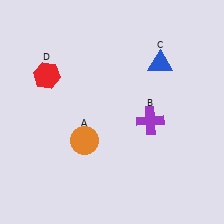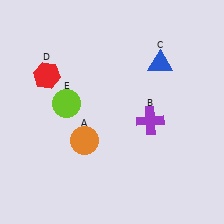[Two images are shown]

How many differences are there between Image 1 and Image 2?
There is 1 difference between the two images.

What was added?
A lime circle (E) was added in Image 2.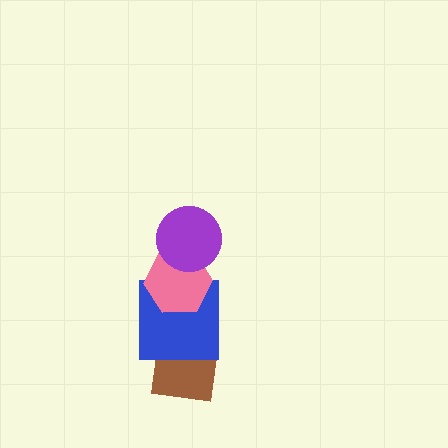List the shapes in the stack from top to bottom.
From top to bottom: the purple circle, the pink hexagon, the blue square, the brown square.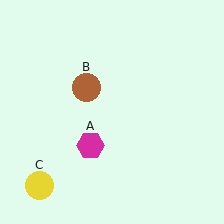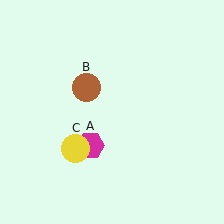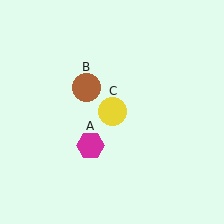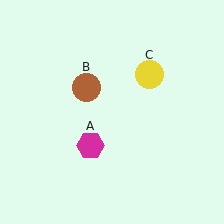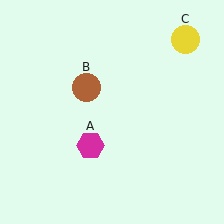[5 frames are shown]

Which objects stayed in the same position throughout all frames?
Magenta hexagon (object A) and brown circle (object B) remained stationary.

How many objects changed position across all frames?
1 object changed position: yellow circle (object C).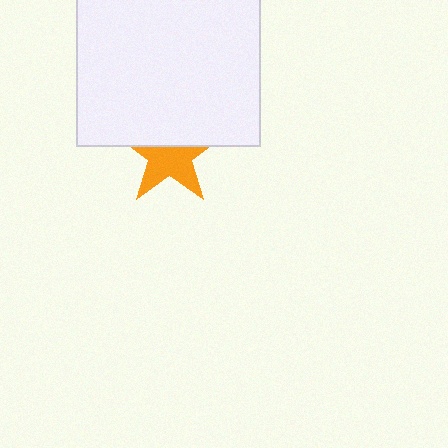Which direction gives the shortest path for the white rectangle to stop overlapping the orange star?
Moving up gives the shortest separation.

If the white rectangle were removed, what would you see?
You would see the complete orange star.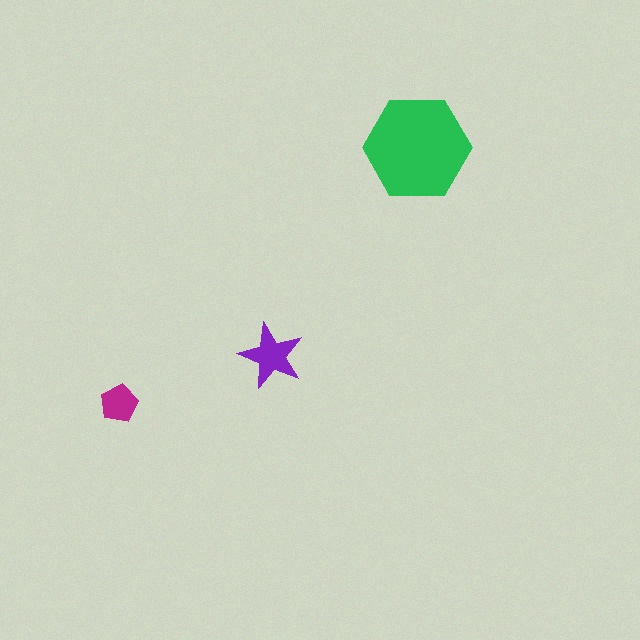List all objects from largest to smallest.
The green hexagon, the purple star, the magenta pentagon.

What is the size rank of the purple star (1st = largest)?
2nd.